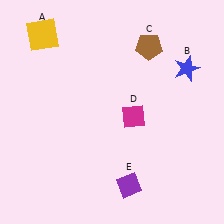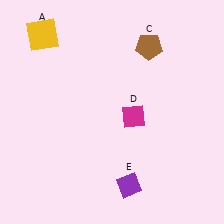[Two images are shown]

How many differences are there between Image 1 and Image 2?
There is 1 difference between the two images.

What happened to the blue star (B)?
The blue star (B) was removed in Image 2. It was in the top-right area of Image 1.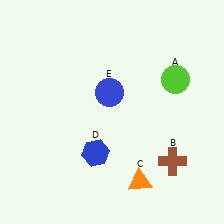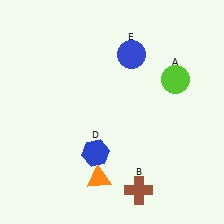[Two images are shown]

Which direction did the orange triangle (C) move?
The orange triangle (C) moved left.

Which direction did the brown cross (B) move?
The brown cross (B) moved left.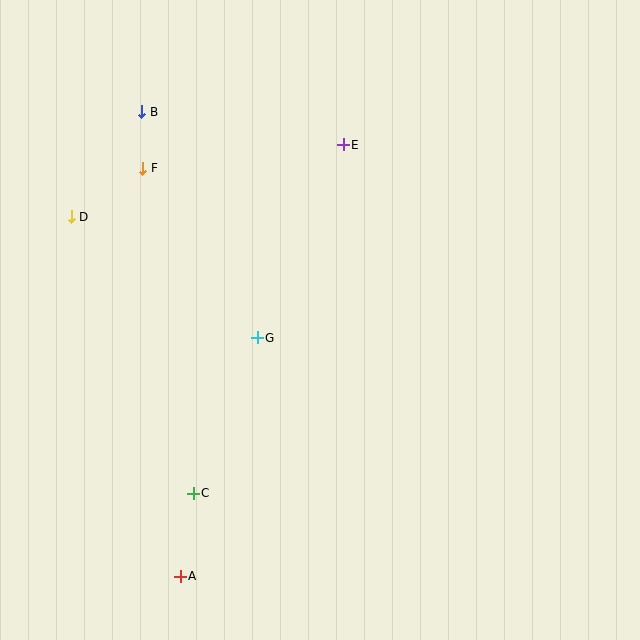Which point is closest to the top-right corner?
Point E is closest to the top-right corner.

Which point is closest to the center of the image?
Point G at (257, 338) is closest to the center.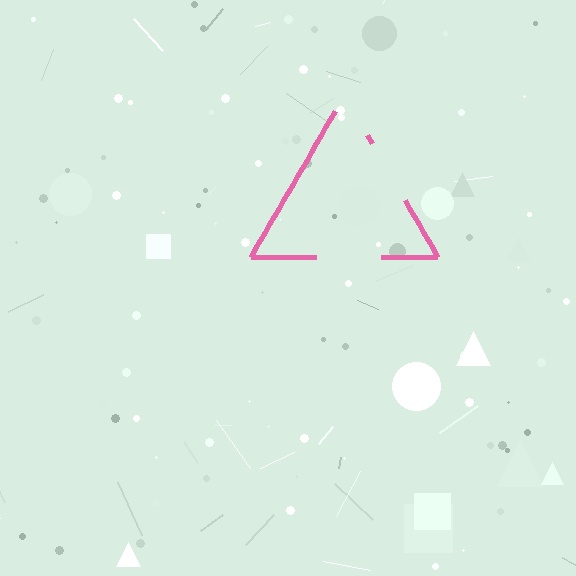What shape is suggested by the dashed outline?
The dashed outline suggests a triangle.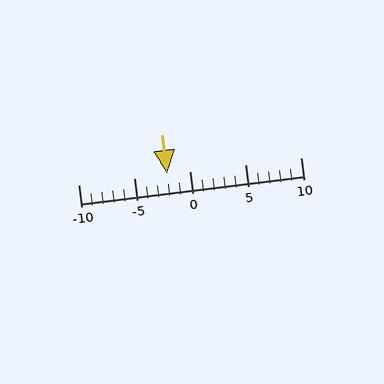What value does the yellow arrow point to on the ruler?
The yellow arrow points to approximately -2.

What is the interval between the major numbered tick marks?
The major tick marks are spaced 5 units apart.